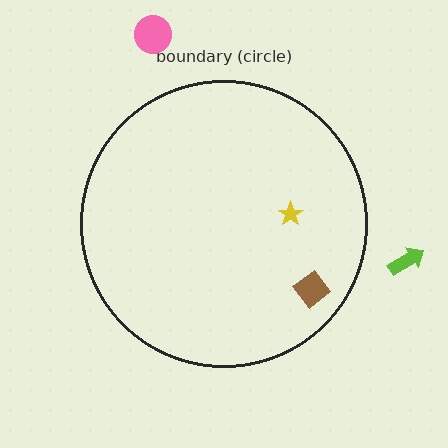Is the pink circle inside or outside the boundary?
Outside.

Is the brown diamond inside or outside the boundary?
Inside.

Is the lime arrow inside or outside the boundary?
Outside.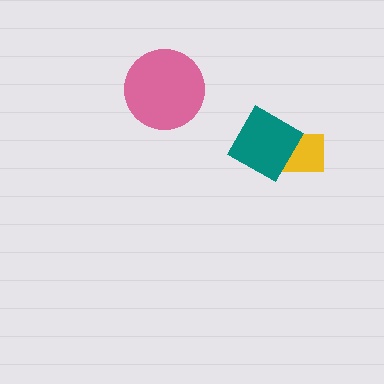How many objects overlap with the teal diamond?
1 object overlaps with the teal diamond.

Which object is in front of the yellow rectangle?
The teal diamond is in front of the yellow rectangle.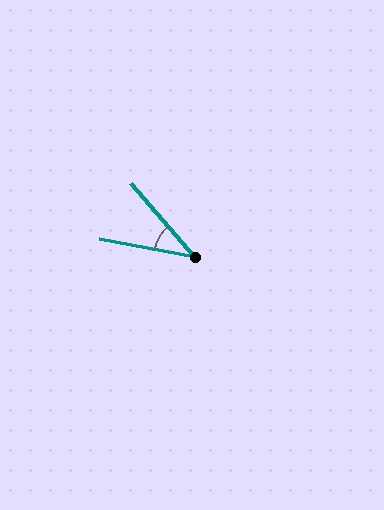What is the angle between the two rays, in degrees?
Approximately 38 degrees.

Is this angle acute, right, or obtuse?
It is acute.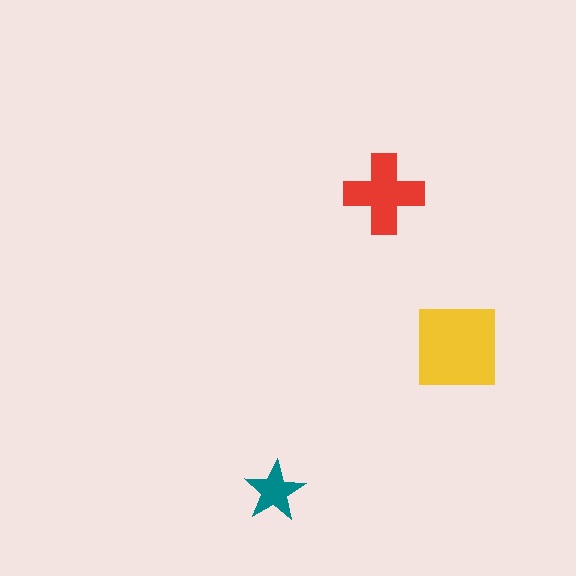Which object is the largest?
The yellow square.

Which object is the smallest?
The teal star.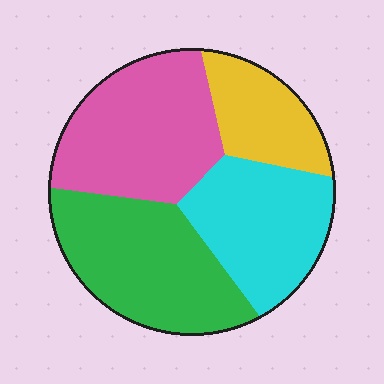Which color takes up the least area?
Yellow, at roughly 15%.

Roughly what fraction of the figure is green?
Green takes up between a quarter and a half of the figure.